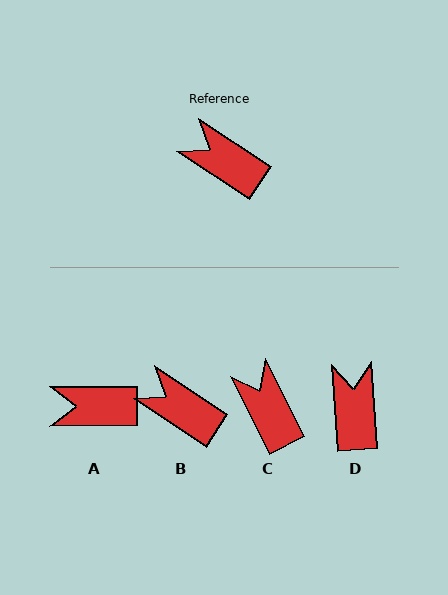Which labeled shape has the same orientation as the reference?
B.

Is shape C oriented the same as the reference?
No, it is off by about 30 degrees.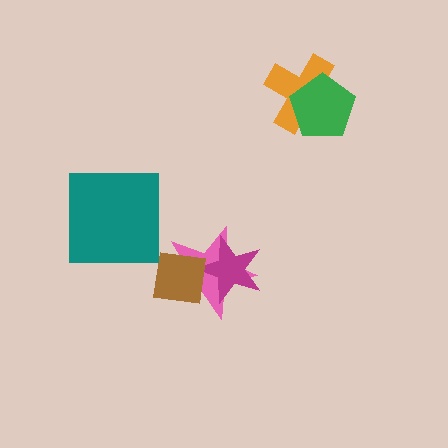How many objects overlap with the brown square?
2 objects overlap with the brown square.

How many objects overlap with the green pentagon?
1 object overlaps with the green pentagon.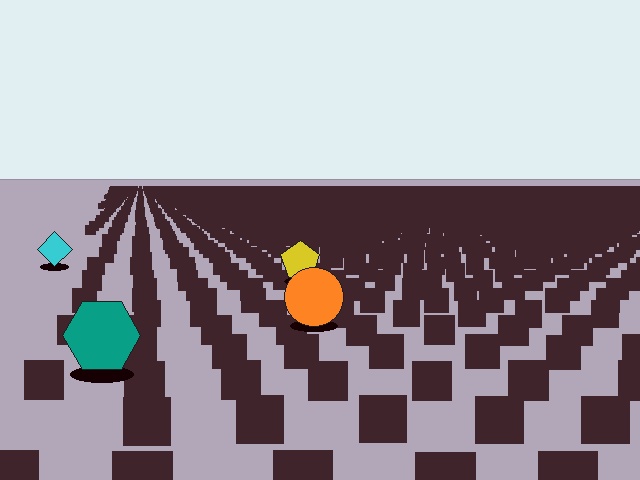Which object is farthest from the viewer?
The cyan diamond is farthest from the viewer. It appears smaller and the ground texture around it is denser.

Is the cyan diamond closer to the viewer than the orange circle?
No. The orange circle is closer — you can tell from the texture gradient: the ground texture is coarser near it.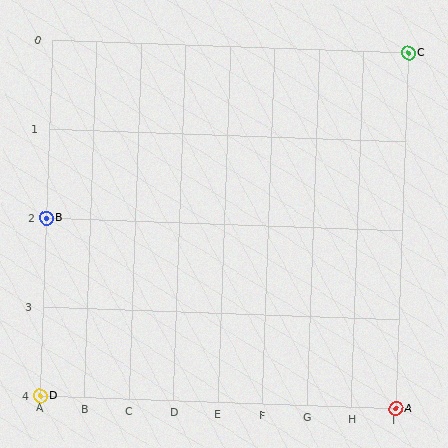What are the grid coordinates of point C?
Point C is at grid coordinates (I, 0).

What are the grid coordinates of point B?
Point B is at grid coordinates (A, 2).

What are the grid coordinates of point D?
Point D is at grid coordinates (A, 4).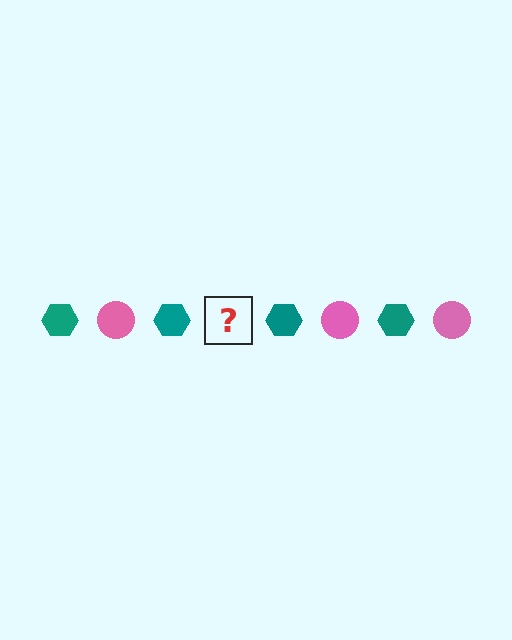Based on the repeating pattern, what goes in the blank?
The blank should be a pink circle.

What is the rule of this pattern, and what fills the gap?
The rule is that the pattern alternates between teal hexagon and pink circle. The gap should be filled with a pink circle.